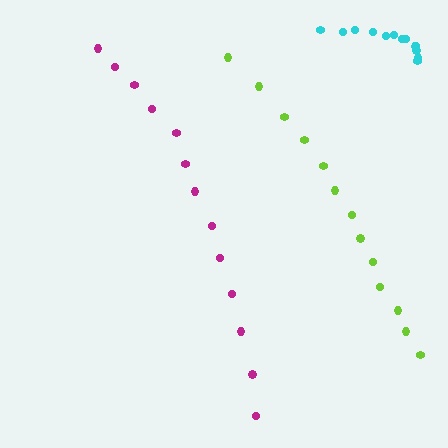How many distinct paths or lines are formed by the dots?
There are 3 distinct paths.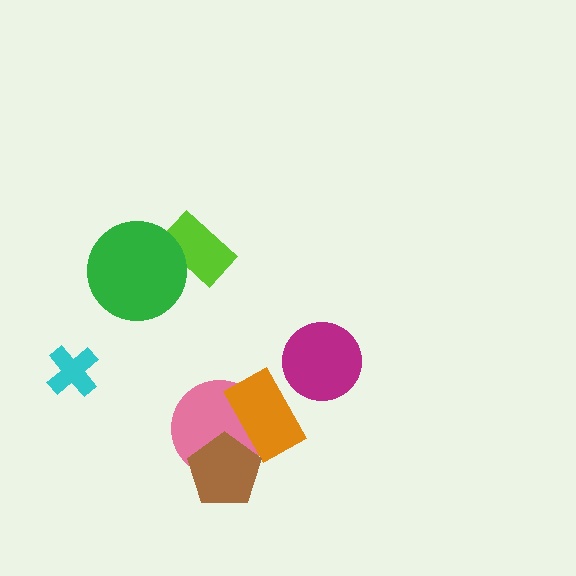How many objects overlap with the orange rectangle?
2 objects overlap with the orange rectangle.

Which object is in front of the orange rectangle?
The brown pentagon is in front of the orange rectangle.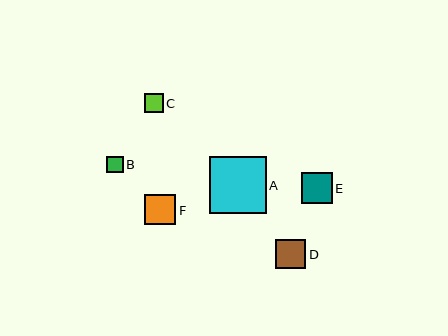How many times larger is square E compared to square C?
Square E is approximately 1.7 times the size of square C.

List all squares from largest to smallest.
From largest to smallest: A, F, E, D, C, B.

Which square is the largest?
Square A is the largest with a size of approximately 57 pixels.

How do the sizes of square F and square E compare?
Square F and square E are approximately the same size.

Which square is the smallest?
Square B is the smallest with a size of approximately 17 pixels.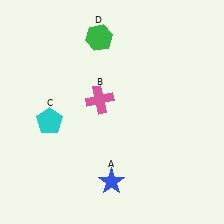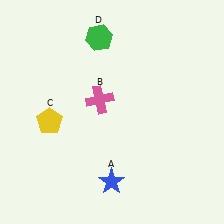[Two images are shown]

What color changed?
The pentagon (C) changed from cyan in Image 1 to yellow in Image 2.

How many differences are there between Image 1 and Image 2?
There is 1 difference between the two images.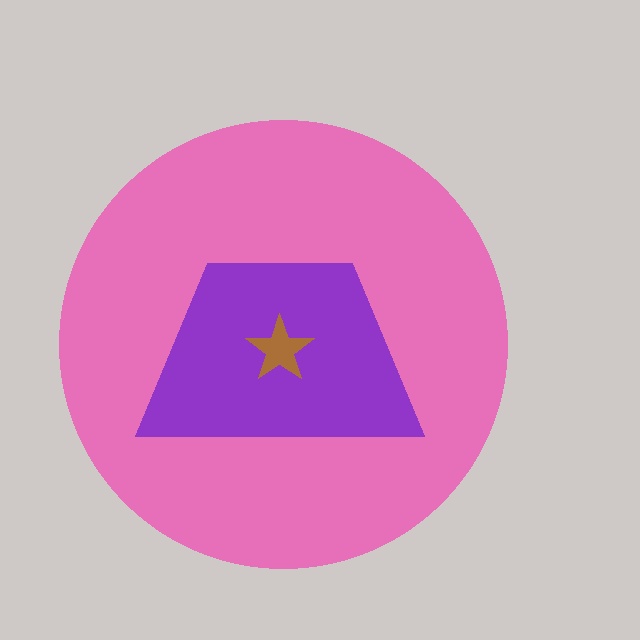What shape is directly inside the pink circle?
The purple trapezoid.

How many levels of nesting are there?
3.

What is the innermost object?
The brown star.